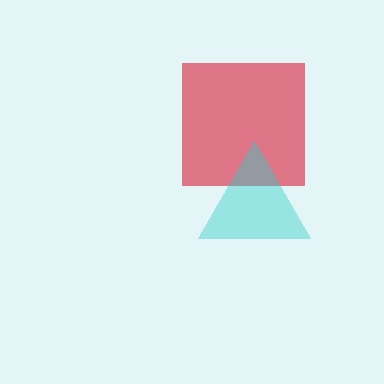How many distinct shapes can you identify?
There are 2 distinct shapes: a red square, a cyan triangle.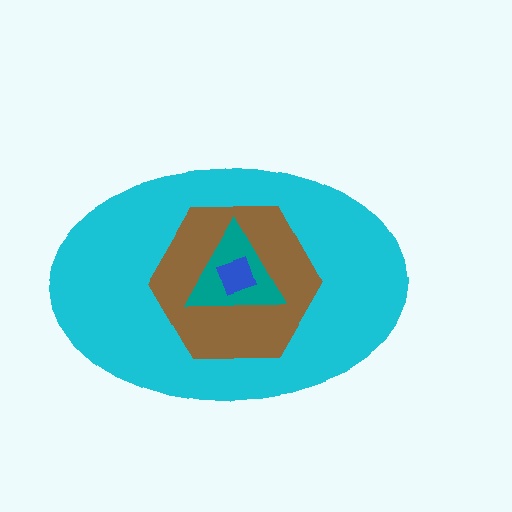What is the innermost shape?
The blue square.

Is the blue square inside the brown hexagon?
Yes.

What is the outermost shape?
The cyan ellipse.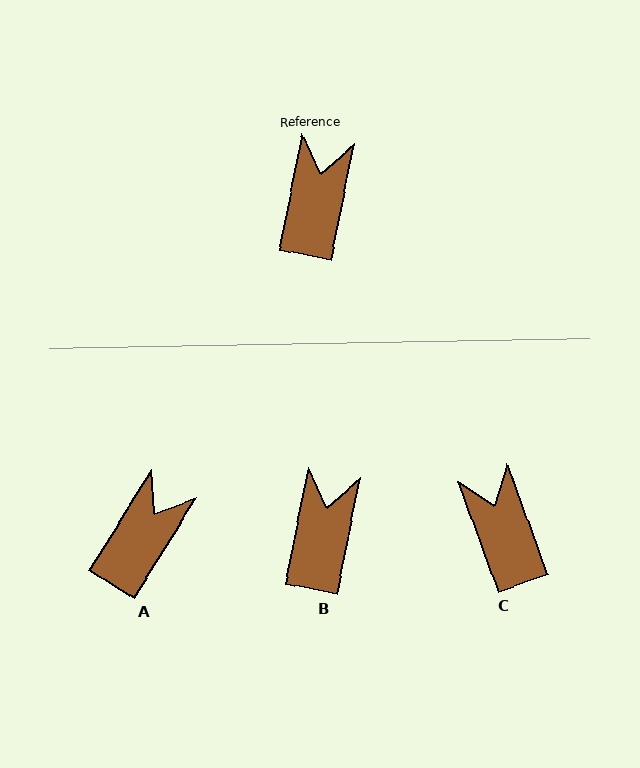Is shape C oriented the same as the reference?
No, it is off by about 31 degrees.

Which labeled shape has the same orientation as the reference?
B.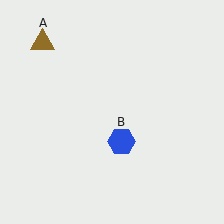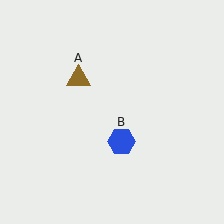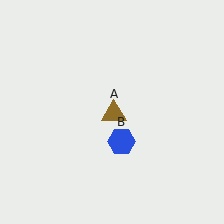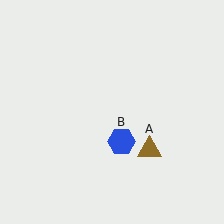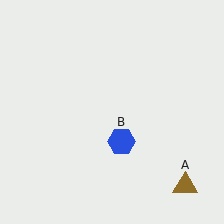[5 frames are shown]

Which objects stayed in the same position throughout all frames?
Blue hexagon (object B) remained stationary.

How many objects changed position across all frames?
1 object changed position: brown triangle (object A).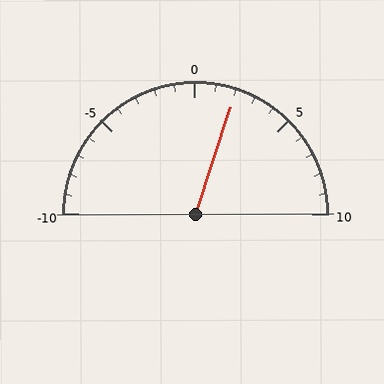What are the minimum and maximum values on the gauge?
The gauge ranges from -10 to 10.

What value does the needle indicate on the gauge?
The needle indicates approximately 2.